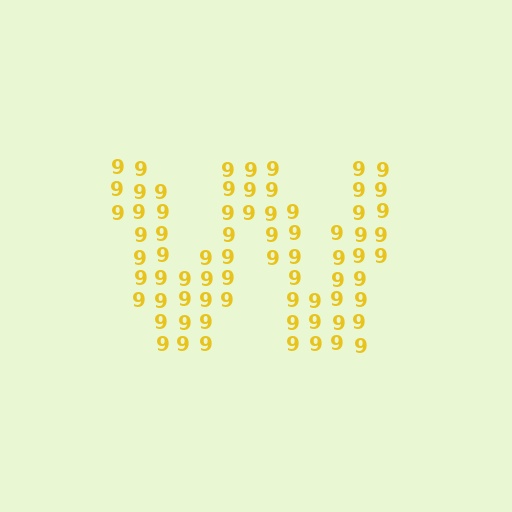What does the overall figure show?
The overall figure shows the letter W.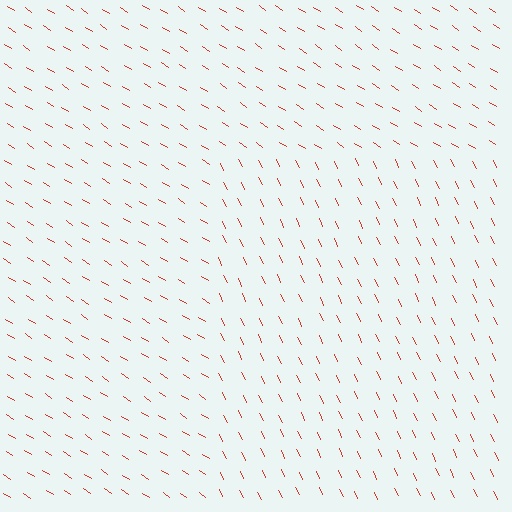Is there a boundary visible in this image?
Yes, there is a texture boundary formed by a change in line orientation.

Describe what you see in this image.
The image is filled with small red line segments. A rectangle region in the image has lines oriented differently from the surrounding lines, creating a visible texture boundary.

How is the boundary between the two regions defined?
The boundary is defined purely by a change in line orientation (approximately 32 degrees difference). All lines are the same color and thickness.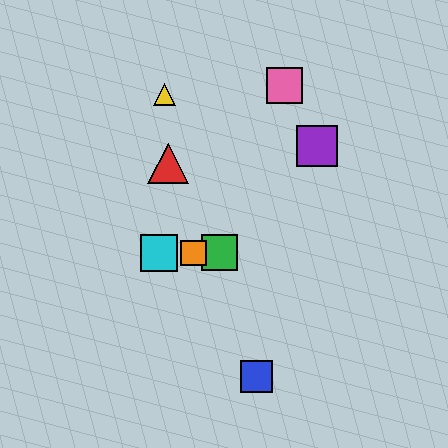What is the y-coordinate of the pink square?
The pink square is at y≈86.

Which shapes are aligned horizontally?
The green square, the orange square, the cyan square are aligned horizontally.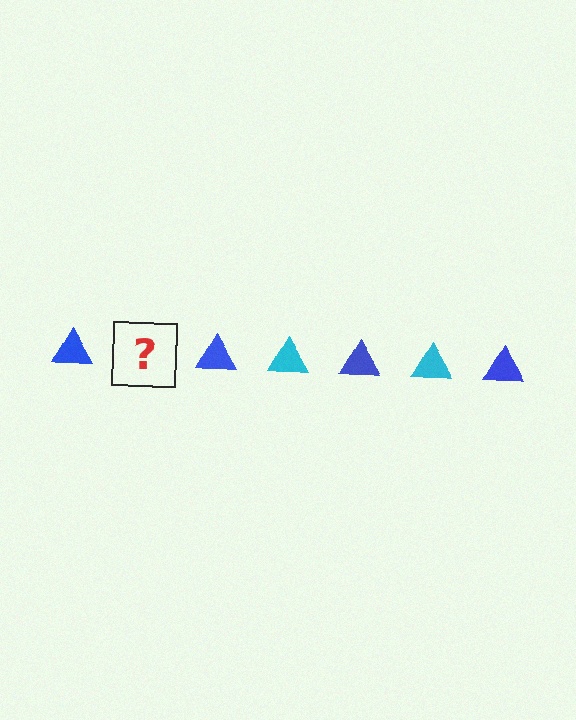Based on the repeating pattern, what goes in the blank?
The blank should be a cyan triangle.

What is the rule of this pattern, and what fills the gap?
The rule is that the pattern cycles through blue, cyan triangles. The gap should be filled with a cyan triangle.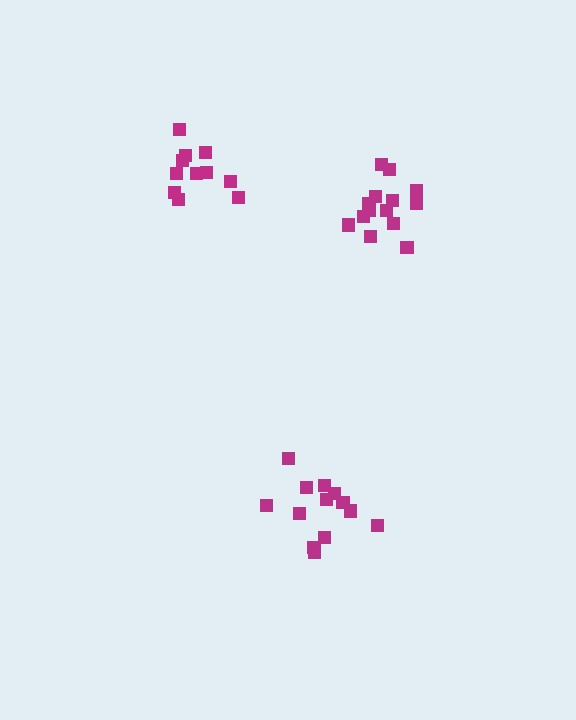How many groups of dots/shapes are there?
There are 3 groups.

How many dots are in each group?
Group 1: 11 dots, Group 2: 13 dots, Group 3: 14 dots (38 total).